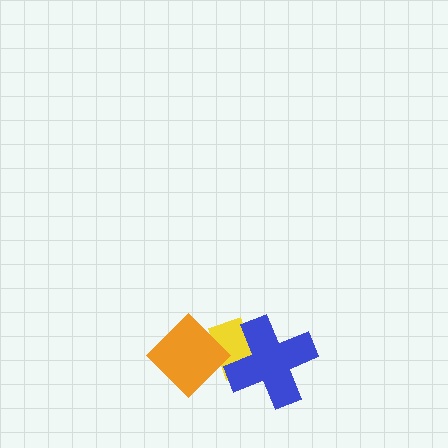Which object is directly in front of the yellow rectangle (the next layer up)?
The blue cross is directly in front of the yellow rectangle.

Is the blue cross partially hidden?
No, no other shape covers it.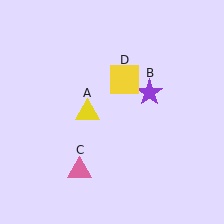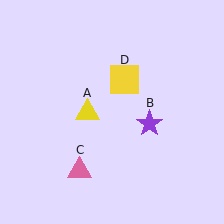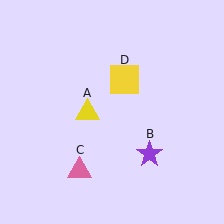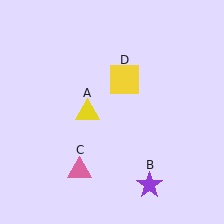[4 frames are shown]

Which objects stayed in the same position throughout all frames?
Yellow triangle (object A) and pink triangle (object C) and yellow square (object D) remained stationary.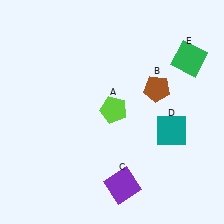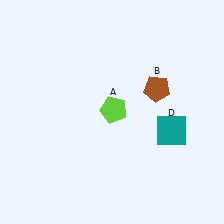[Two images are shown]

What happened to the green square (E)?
The green square (E) was removed in Image 2. It was in the top-right area of Image 1.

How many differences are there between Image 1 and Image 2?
There are 2 differences between the two images.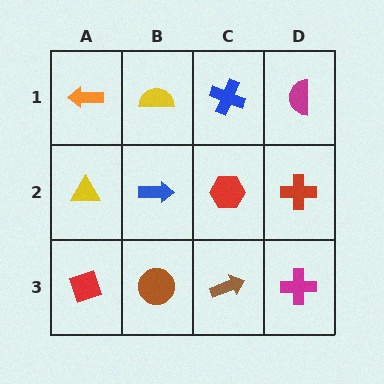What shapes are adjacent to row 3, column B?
A blue arrow (row 2, column B), a red diamond (row 3, column A), a brown arrow (row 3, column C).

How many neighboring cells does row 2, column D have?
3.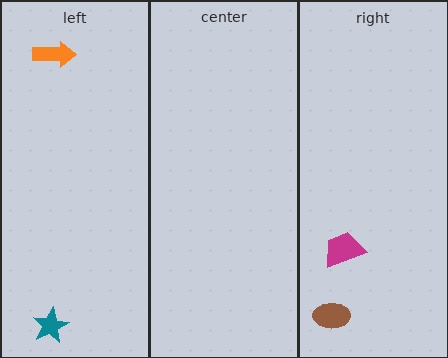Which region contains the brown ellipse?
The right region.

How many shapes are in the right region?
2.